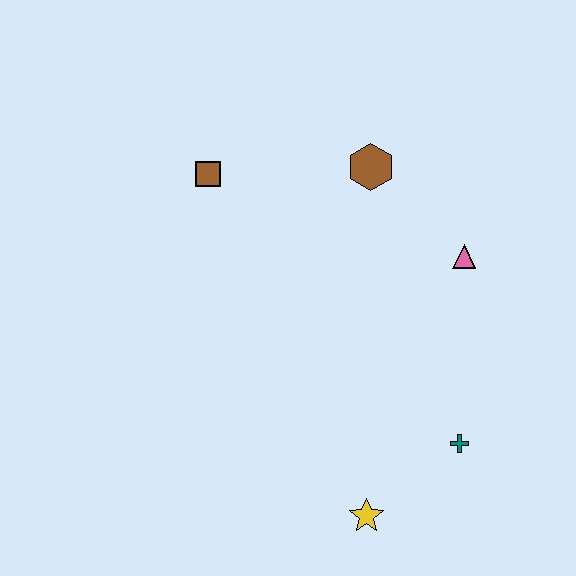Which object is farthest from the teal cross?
The brown square is farthest from the teal cross.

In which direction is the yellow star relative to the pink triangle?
The yellow star is below the pink triangle.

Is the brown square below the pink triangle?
No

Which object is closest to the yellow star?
The teal cross is closest to the yellow star.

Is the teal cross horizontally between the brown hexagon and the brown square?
No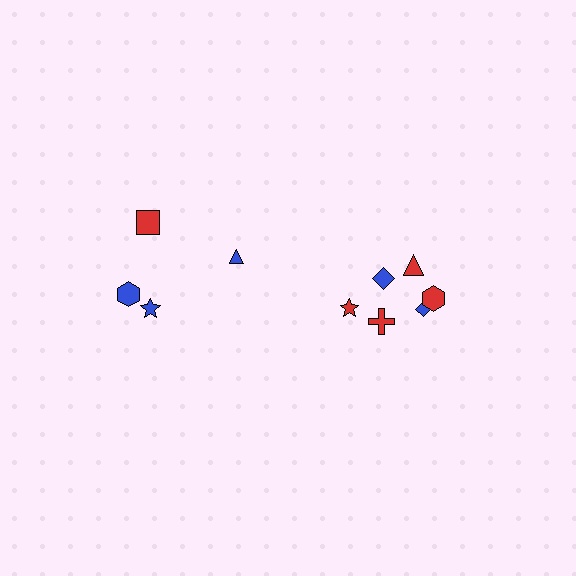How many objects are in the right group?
There are 6 objects.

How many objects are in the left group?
There are 4 objects.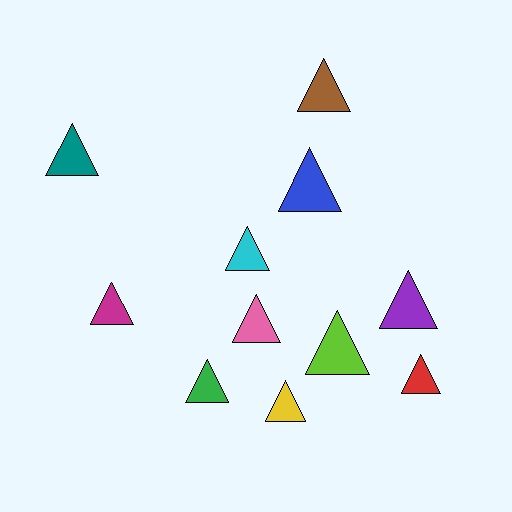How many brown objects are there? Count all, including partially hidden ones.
There is 1 brown object.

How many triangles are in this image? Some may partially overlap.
There are 11 triangles.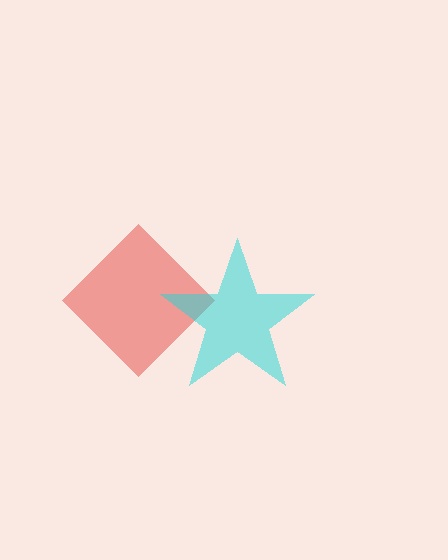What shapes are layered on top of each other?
The layered shapes are: a red diamond, a cyan star.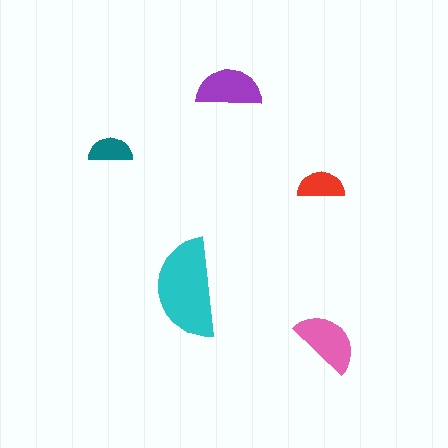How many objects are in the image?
There are 5 objects in the image.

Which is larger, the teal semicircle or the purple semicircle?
The purple one.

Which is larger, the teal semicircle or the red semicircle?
The red one.